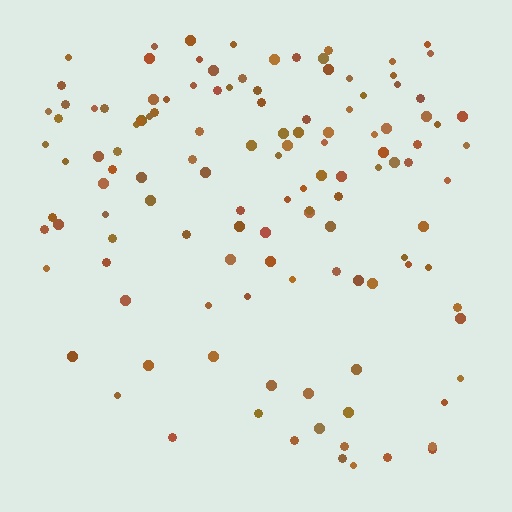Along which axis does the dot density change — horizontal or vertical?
Vertical.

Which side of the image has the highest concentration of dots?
The top.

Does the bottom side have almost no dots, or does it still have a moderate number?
Still a moderate number, just noticeably fewer than the top.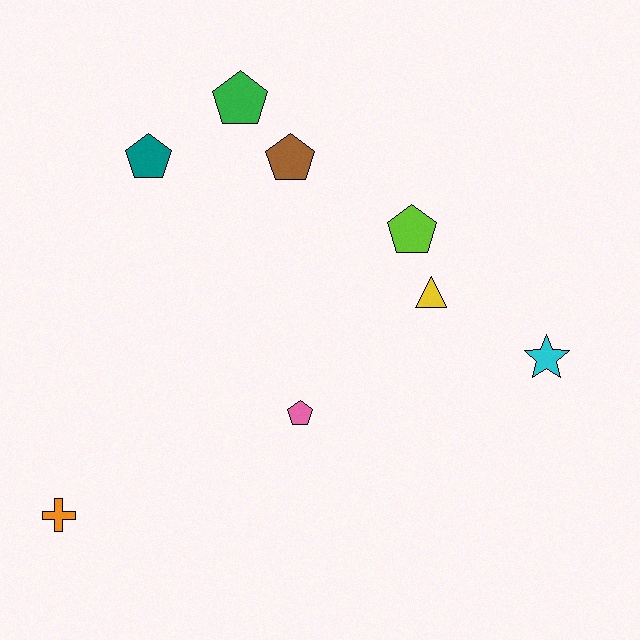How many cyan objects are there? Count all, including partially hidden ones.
There is 1 cyan object.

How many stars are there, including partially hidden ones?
There is 1 star.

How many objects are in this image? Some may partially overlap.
There are 8 objects.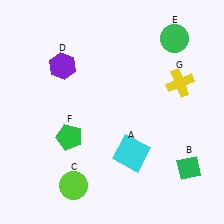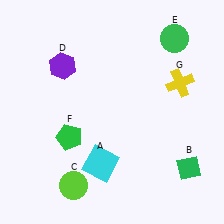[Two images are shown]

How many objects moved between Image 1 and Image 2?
1 object moved between the two images.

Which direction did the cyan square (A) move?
The cyan square (A) moved left.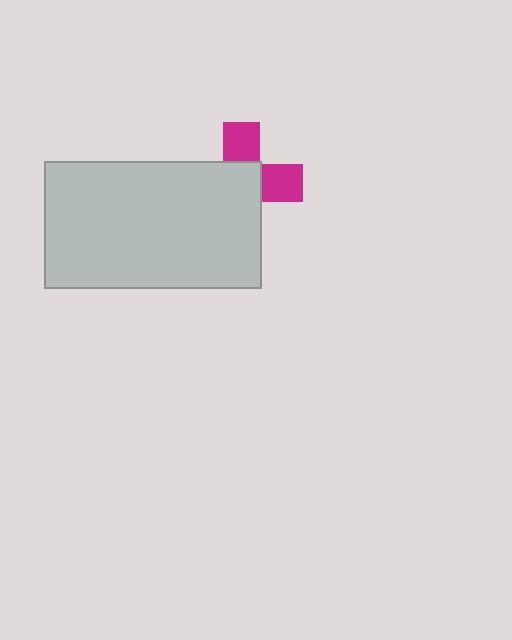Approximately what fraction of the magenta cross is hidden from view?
Roughly 61% of the magenta cross is hidden behind the light gray rectangle.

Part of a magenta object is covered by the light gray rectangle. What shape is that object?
It is a cross.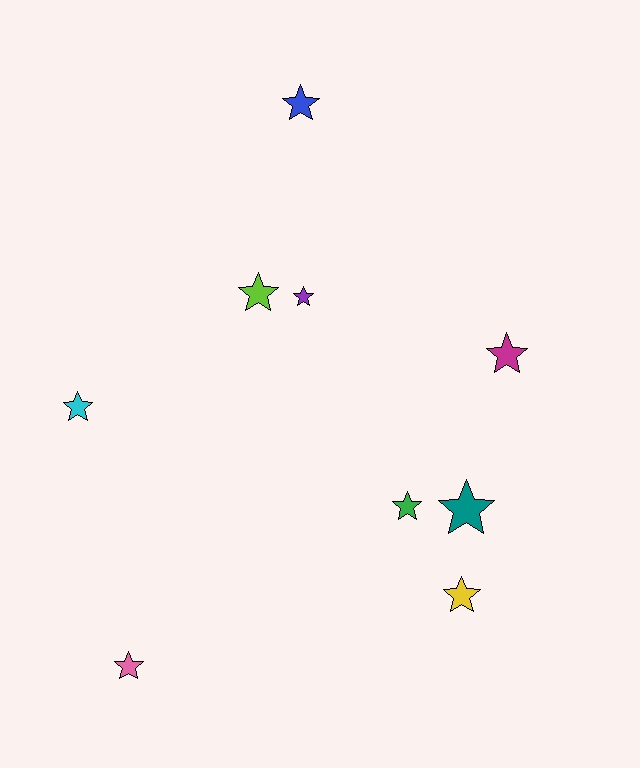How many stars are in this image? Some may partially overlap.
There are 9 stars.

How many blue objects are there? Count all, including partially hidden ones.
There is 1 blue object.